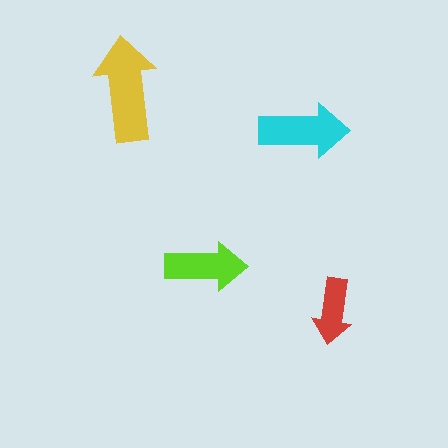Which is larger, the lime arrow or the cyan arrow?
The cyan one.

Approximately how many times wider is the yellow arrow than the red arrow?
About 1.5 times wider.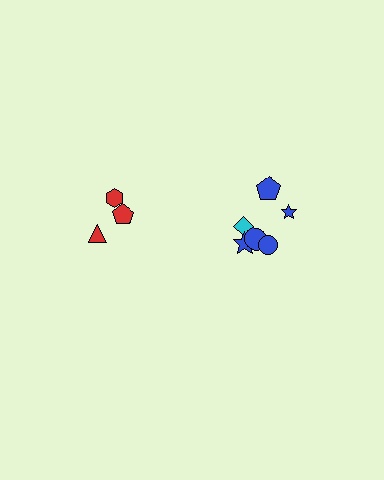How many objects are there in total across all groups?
There are 9 objects.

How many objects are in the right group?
There are 6 objects.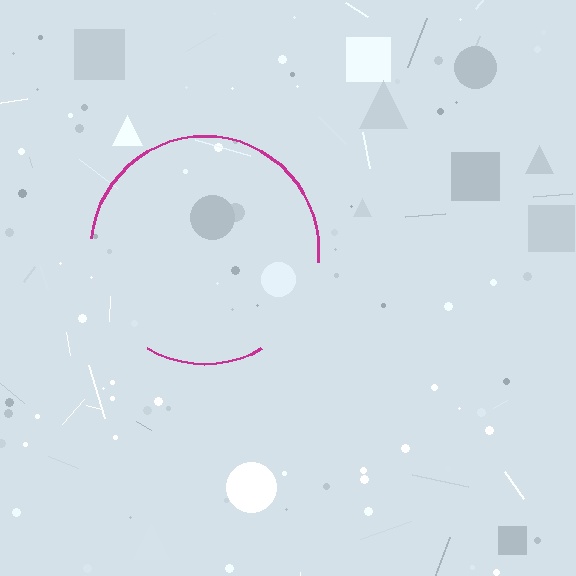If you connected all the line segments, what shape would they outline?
They would outline a circle.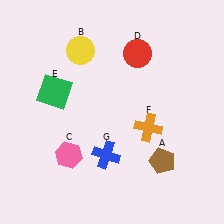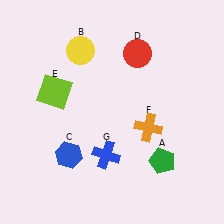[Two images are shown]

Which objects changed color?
A changed from brown to green. C changed from pink to blue. E changed from green to lime.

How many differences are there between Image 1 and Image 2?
There are 3 differences between the two images.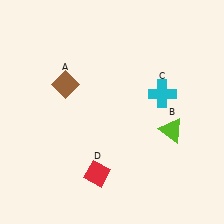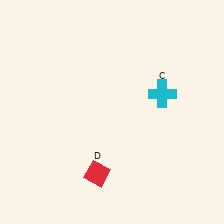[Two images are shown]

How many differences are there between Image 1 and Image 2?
There are 2 differences between the two images.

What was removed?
The lime triangle (B), the brown diamond (A) were removed in Image 2.